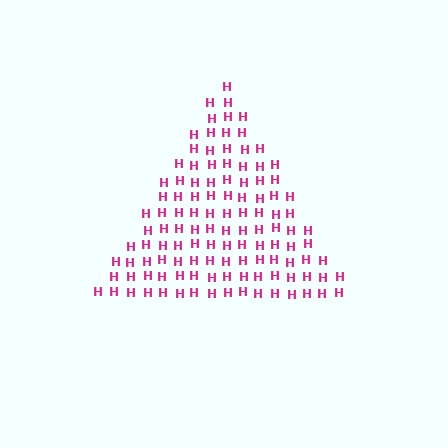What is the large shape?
The large shape is a triangle.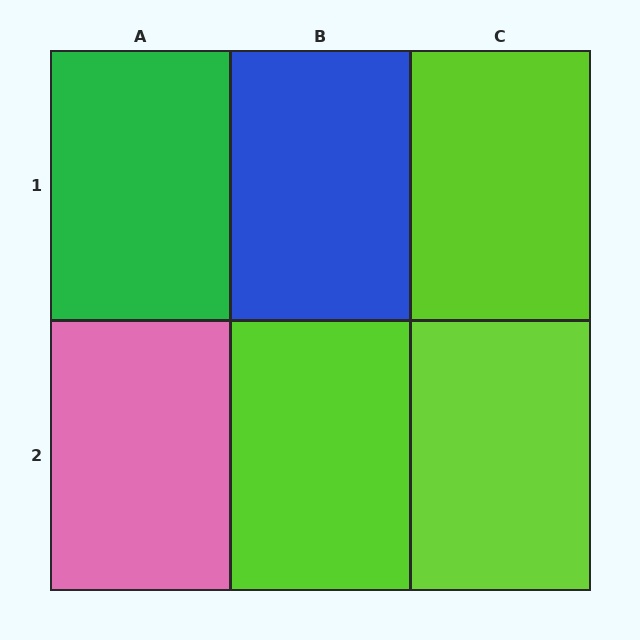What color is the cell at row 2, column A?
Pink.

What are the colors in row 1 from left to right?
Green, blue, lime.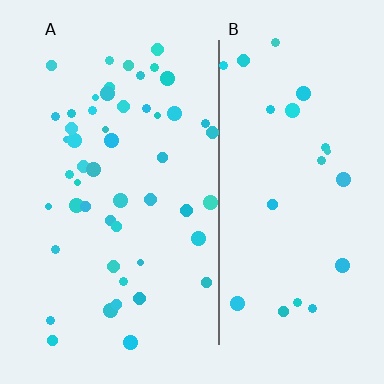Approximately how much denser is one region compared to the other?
Approximately 2.2× — region A over region B.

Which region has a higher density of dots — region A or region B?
A (the left).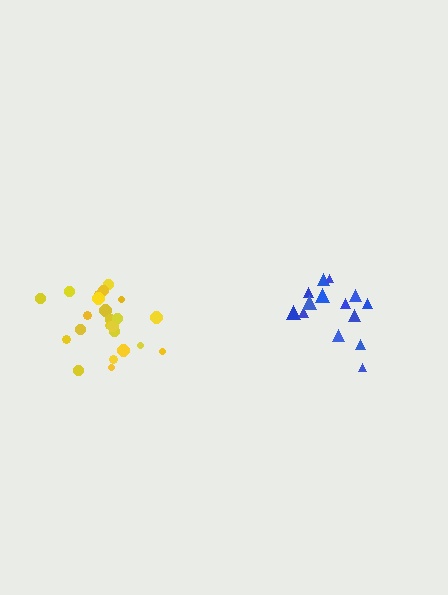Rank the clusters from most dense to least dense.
yellow, blue.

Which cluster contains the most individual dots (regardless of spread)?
Yellow (24).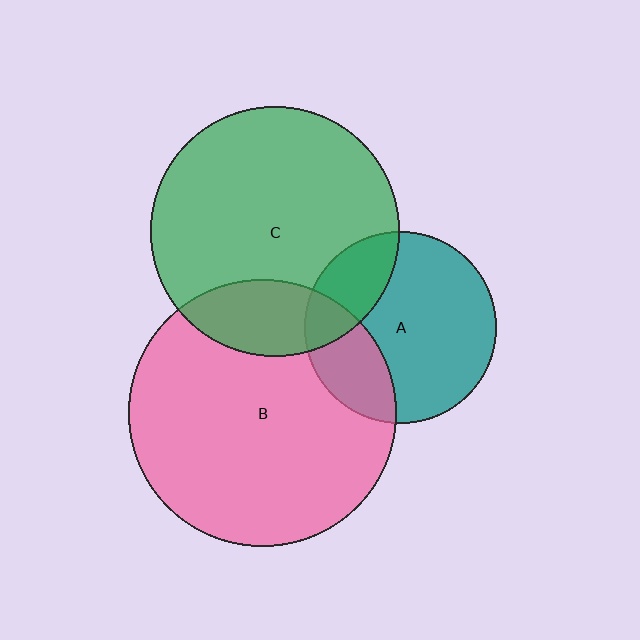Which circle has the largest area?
Circle B (pink).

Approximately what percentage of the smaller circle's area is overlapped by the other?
Approximately 20%.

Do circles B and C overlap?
Yes.